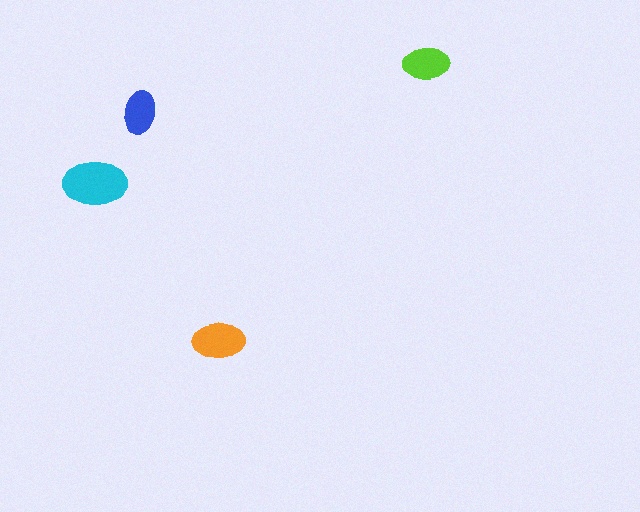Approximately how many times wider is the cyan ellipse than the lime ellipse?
About 1.5 times wider.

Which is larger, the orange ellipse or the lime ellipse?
The orange one.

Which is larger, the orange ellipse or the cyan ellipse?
The cyan one.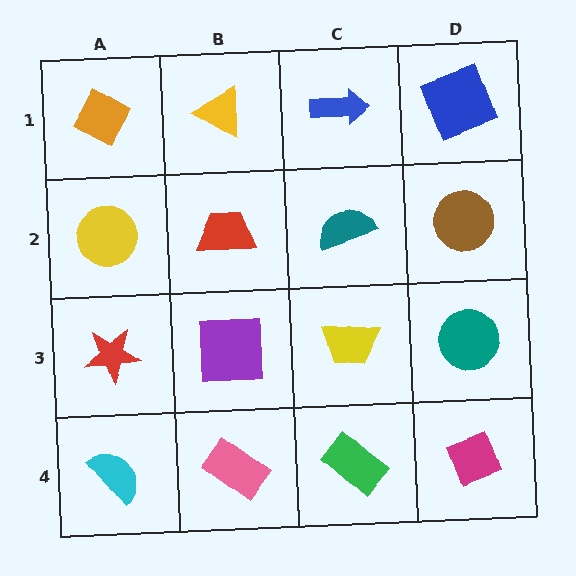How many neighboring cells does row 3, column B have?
4.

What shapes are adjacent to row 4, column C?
A yellow trapezoid (row 3, column C), a pink rectangle (row 4, column B), a magenta diamond (row 4, column D).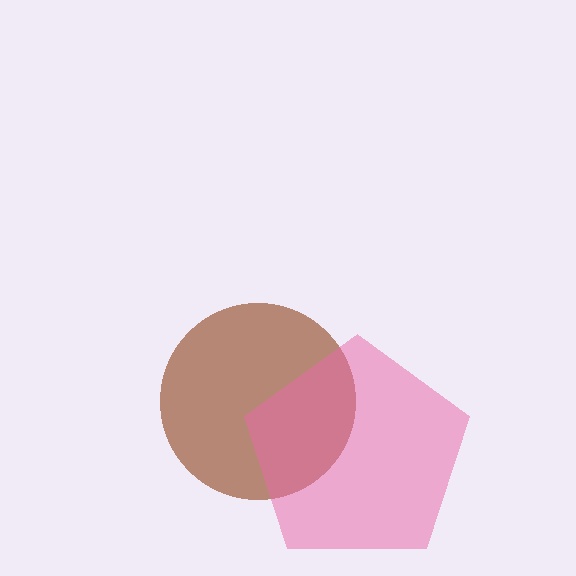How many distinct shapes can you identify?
There are 2 distinct shapes: a brown circle, a pink pentagon.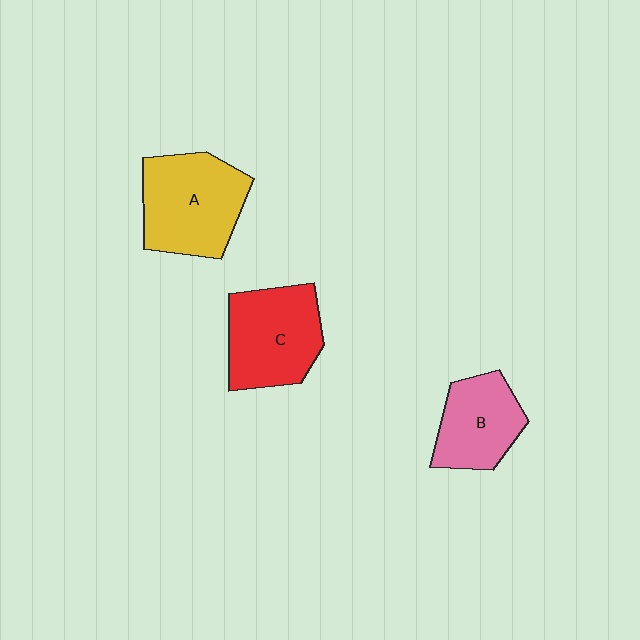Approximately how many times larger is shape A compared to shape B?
Approximately 1.4 times.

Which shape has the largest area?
Shape A (yellow).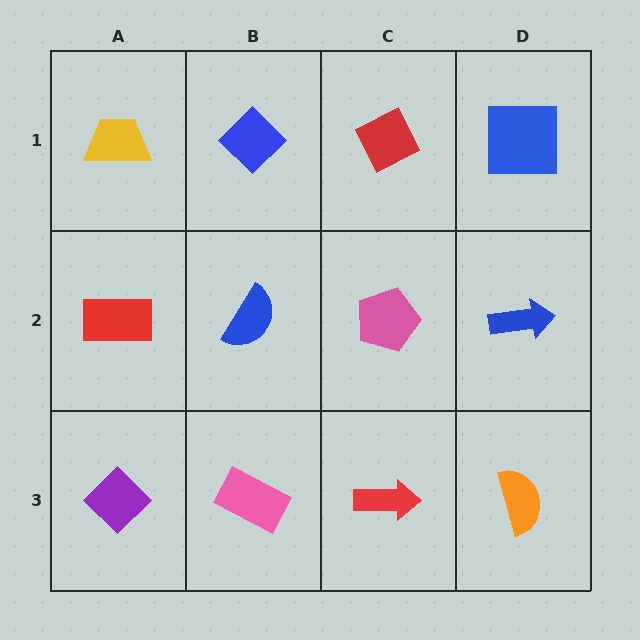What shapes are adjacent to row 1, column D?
A blue arrow (row 2, column D), a red diamond (row 1, column C).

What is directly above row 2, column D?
A blue square.